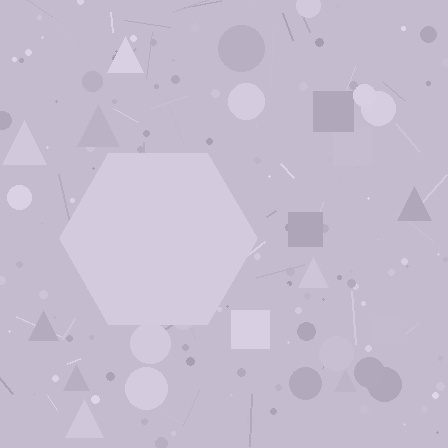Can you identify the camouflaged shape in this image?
The camouflaged shape is a hexagon.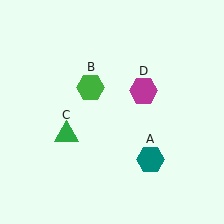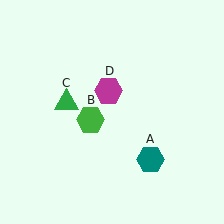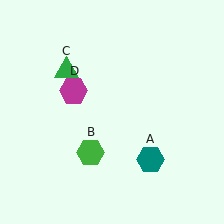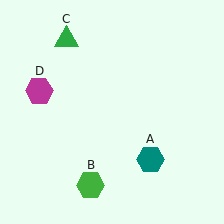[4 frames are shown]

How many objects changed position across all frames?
3 objects changed position: green hexagon (object B), green triangle (object C), magenta hexagon (object D).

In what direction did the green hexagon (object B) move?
The green hexagon (object B) moved down.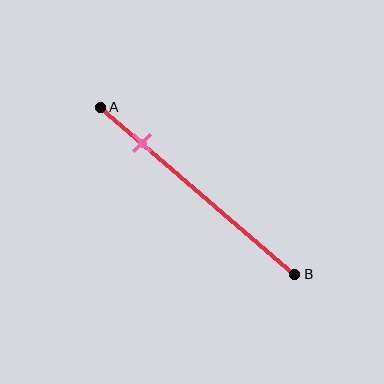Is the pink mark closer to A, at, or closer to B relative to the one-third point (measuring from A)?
The pink mark is closer to point A than the one-third point of segment AB.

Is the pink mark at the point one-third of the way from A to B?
No, the mark is at about 20% from A, not at the 33% one-third point.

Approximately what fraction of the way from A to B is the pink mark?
The pink mark is approximately 20% of the way from A to B.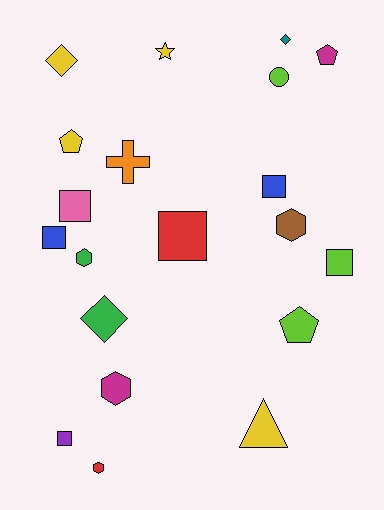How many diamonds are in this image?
There are 3 diamonds.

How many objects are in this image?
There are 20 objects.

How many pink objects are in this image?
There is 1 pink object.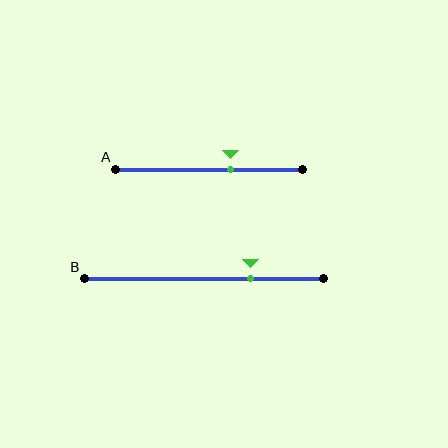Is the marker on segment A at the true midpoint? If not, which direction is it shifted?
No, the marker on segment A is shifted to the right by about 11% of the segment length.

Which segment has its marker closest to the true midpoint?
Segment A has its marker closest to the true midpoint.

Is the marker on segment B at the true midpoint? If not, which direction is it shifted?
No, the marker on segment B is shifted to the right by about 19% of the segment length.